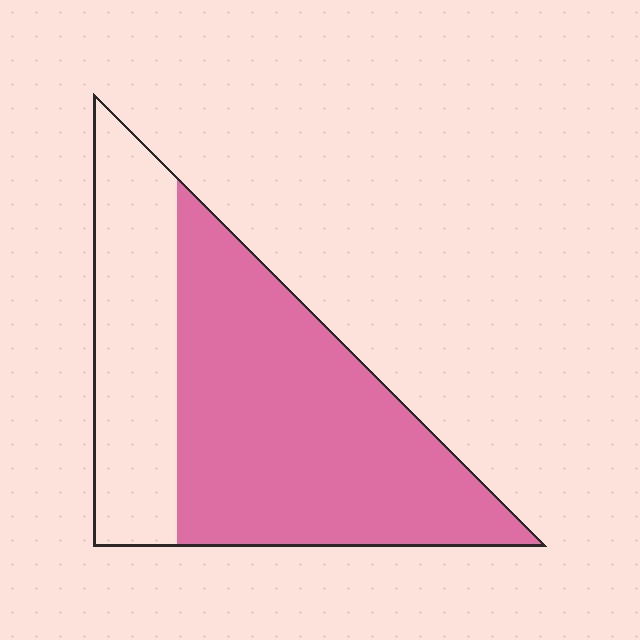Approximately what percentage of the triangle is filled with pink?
Approximately 65%.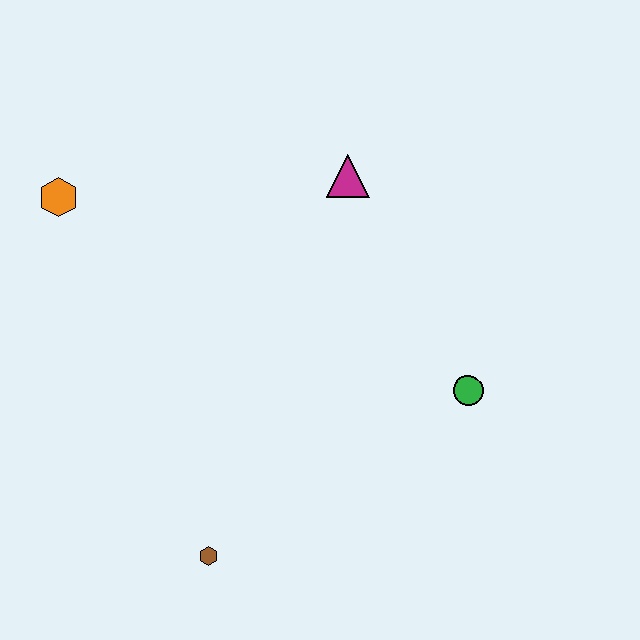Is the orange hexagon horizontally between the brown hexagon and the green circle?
No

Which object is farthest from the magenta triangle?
The brown hexagon is farthest from the magenta triangle.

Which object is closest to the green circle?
The magenta triangle is closest to the green circle.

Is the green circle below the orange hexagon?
Yes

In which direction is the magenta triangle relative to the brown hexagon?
The magenta triangle is above the brown hexagon.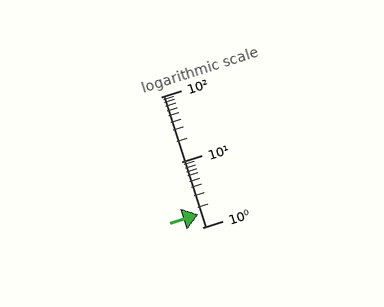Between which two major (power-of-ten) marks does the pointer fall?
The pointer is between 1 and 10.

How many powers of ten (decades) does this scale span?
The scale spans 2 decades, from 1 to 100.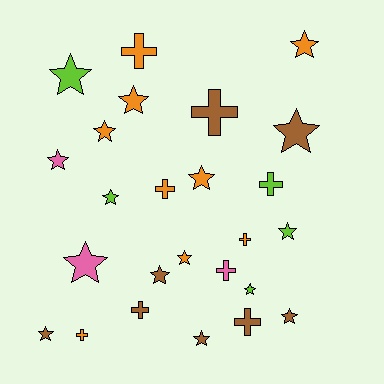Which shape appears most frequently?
Star, with 16 objects.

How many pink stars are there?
There are 2 pink stars.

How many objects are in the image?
There are 25 objects.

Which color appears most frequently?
Orange, with 9 objects.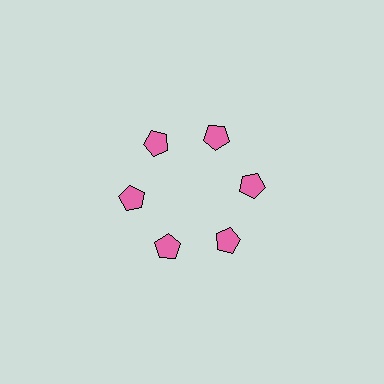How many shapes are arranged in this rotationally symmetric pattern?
There are 6 shapes, arranged in 6 groups of 1.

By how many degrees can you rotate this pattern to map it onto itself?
The pattern maps onto itself every 60 degrees of rotation.